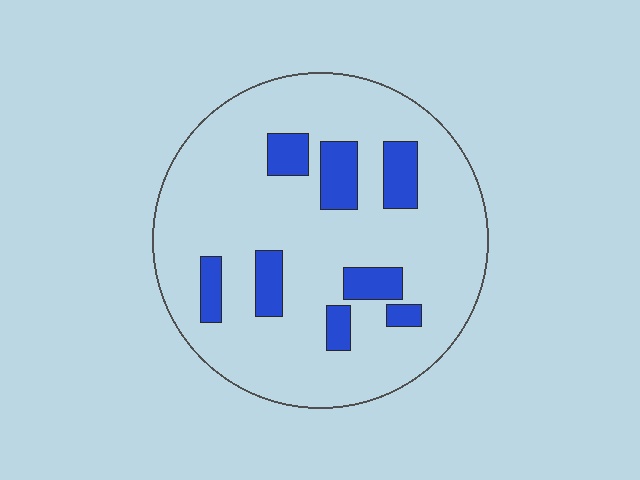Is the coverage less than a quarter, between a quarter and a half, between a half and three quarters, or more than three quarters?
Less than a quarter.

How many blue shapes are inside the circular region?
8.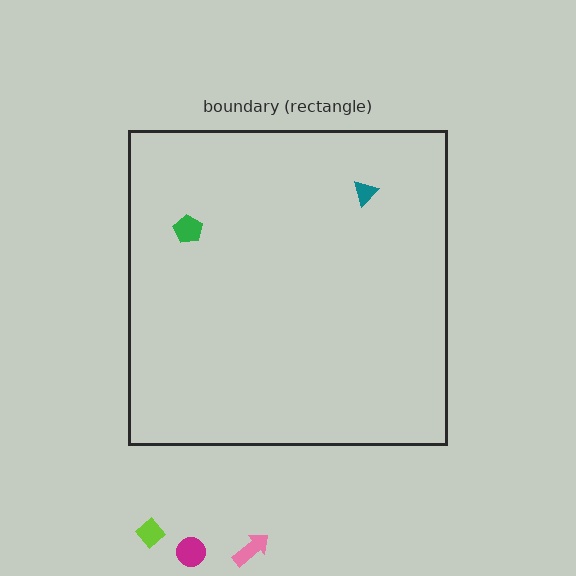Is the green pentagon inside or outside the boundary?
Inside.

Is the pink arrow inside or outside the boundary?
Outside.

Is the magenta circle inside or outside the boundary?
Outside.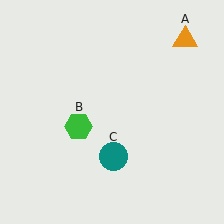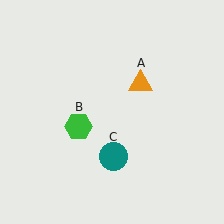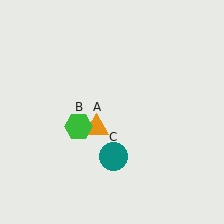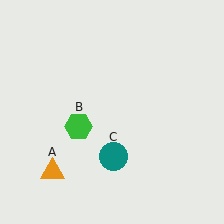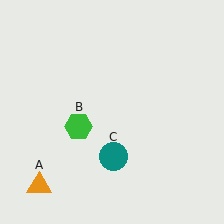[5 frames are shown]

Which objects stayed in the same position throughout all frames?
Green hexagon (object B) and teal circle (object C) remained stationary.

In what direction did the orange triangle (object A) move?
The orange triangle (object A) moved down and to the left.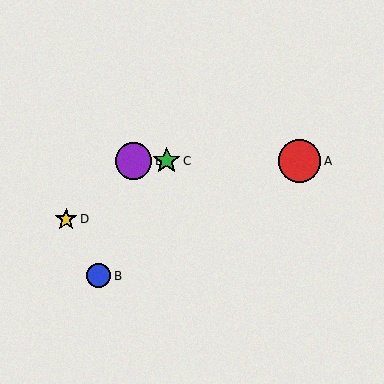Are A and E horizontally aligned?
Yes, both are at y≈161.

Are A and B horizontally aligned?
No, A is at y≈161 and B is at y≈276.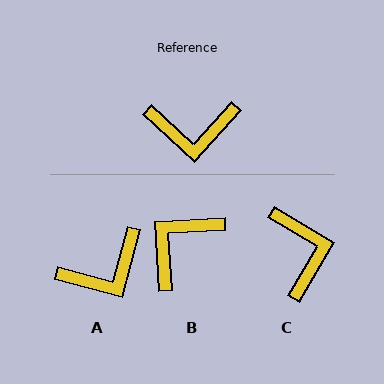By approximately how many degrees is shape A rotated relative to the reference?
Approximately 27 degrees counter-clockwise.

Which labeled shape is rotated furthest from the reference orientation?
B, about 134 degrees away.